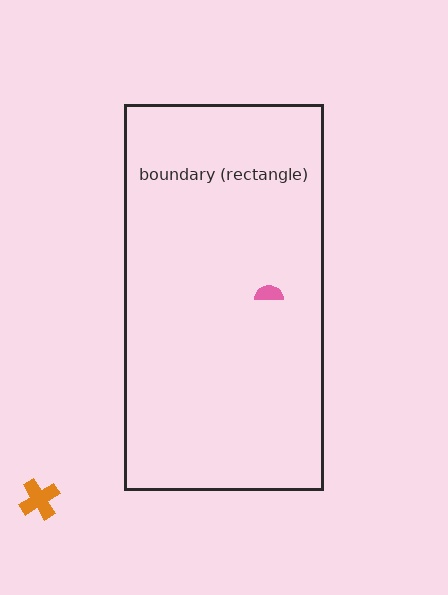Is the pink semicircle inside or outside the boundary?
Inside.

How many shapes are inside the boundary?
1 inside, 1 outside.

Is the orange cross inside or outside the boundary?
Outside.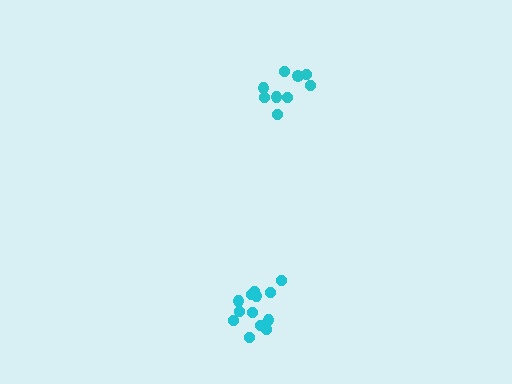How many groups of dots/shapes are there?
There are 2 groups.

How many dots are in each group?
Group 1: 13 dots, Group 2: 9 dots (22 total).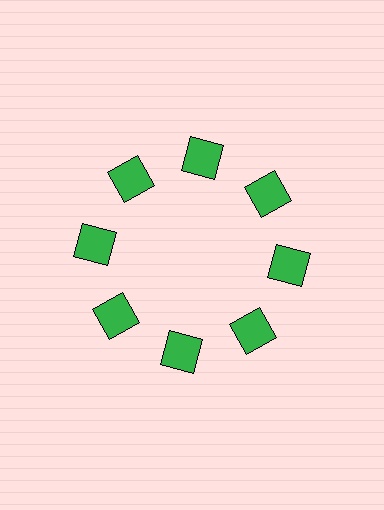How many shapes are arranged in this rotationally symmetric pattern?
There are 8 shapes, arranged in 8 groups of 1.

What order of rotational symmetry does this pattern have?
This pattern has 8-fold rotational symmetry.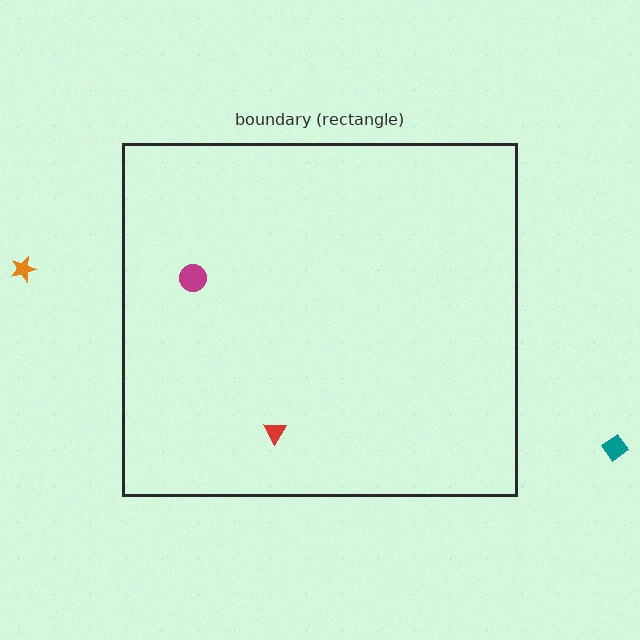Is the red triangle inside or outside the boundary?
Inside.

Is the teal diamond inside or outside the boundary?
Outside.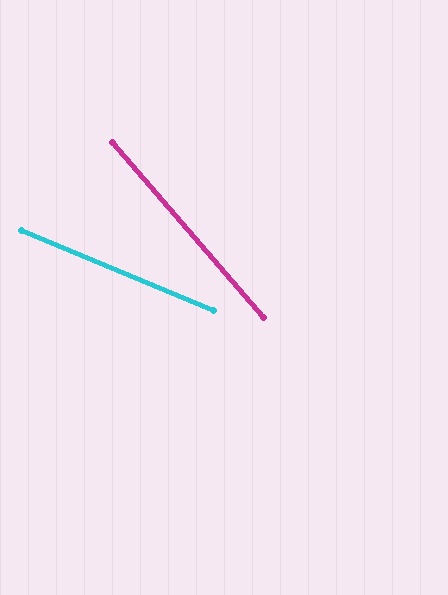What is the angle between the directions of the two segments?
Approximately 27 degrees.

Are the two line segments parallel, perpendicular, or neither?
Neither parallel nor perpendicular — they differ by about 27°.